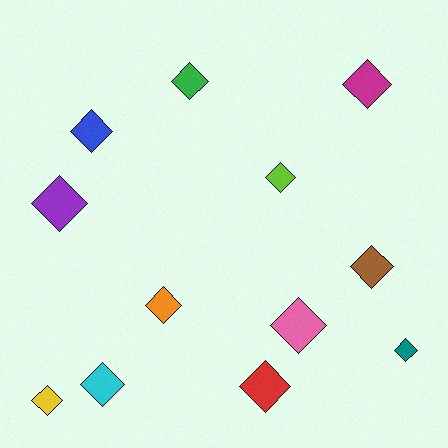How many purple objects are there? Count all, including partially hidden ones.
There is 1 purple object.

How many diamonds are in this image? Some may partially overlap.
There are 12 diamonds.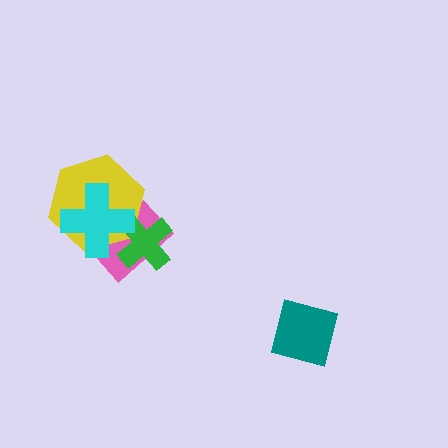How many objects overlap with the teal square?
0 objects overlap with the teal square.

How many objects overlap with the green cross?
3 objects overlap with the green cross.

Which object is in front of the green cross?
The cyan cross is in front of the green cross.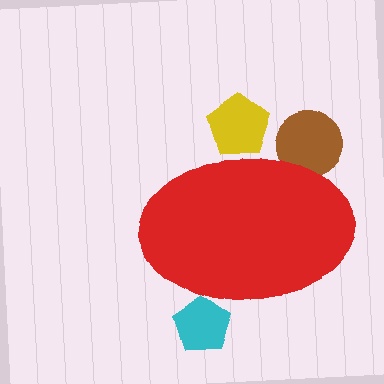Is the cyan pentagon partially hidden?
Yes, the cyan pentagon is partially hidden behind the red ellipse.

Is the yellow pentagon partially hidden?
Yes, the yellow pentagon is partially hidden behind the red ellipse.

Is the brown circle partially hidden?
Yes, the brown circle is partially hidden behind the red ellipse.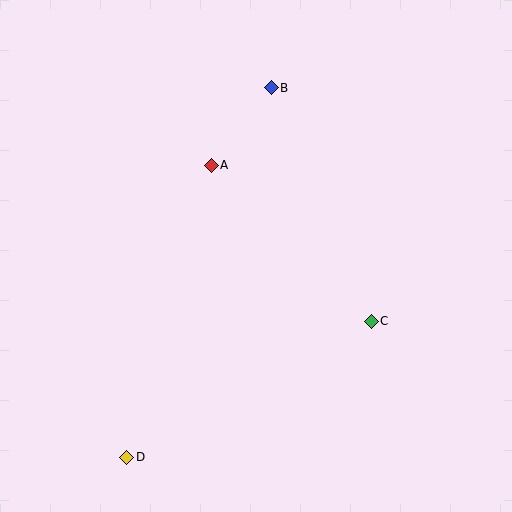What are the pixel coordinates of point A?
Point A is at (211, 165).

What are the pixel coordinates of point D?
Point D is at (127, 457).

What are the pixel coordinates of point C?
Point C is at (371, 321).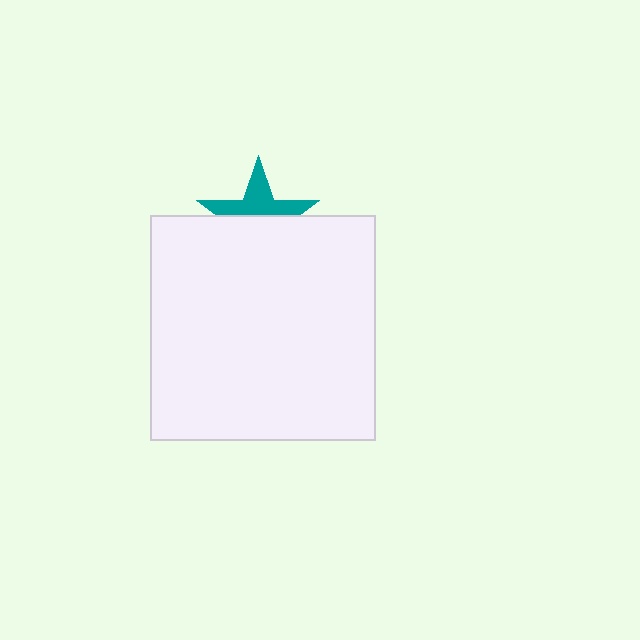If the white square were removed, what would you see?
You would see the complete teal star.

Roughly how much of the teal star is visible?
About half of it is visible (roughly 47%).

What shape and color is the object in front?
The object in front is a white square.